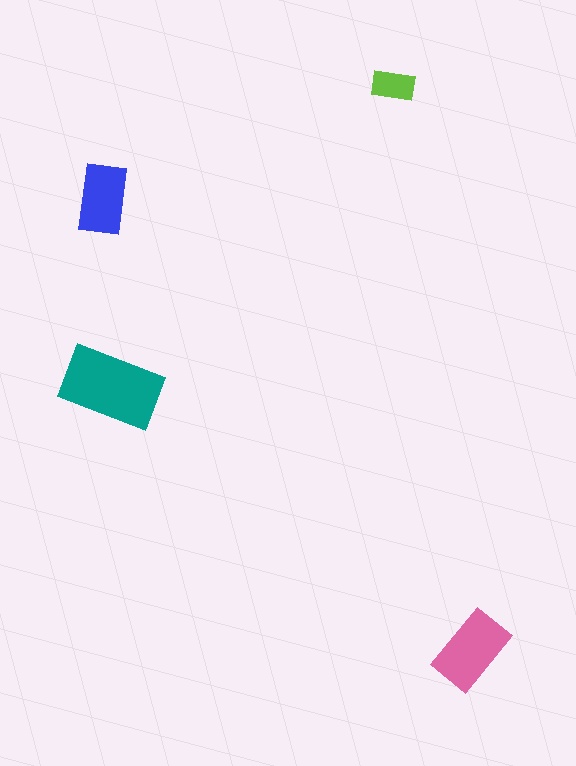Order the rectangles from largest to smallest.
the teal one, the pink one, the blue one, the lime one.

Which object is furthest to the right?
The pink rectangle is rightmost.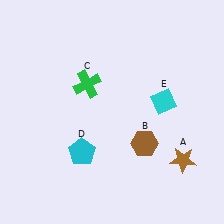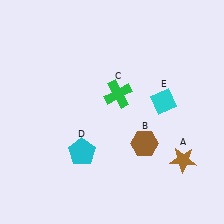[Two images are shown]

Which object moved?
The green cross (C) moved right.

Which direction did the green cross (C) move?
The green cross (C) moved right.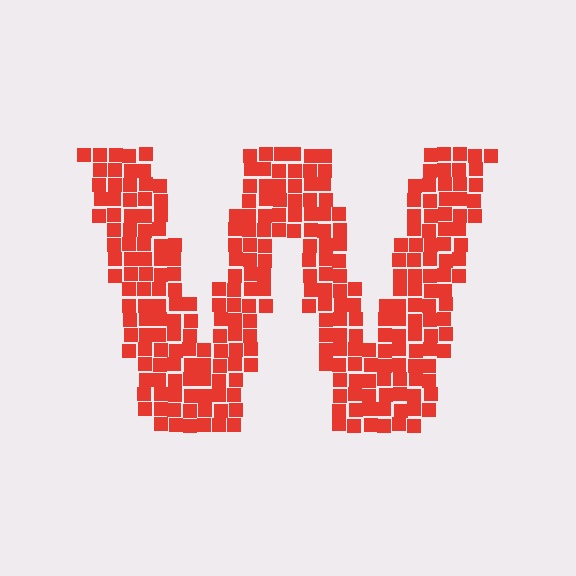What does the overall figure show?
The overall figure shows the letter W.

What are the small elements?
The small elements are squares.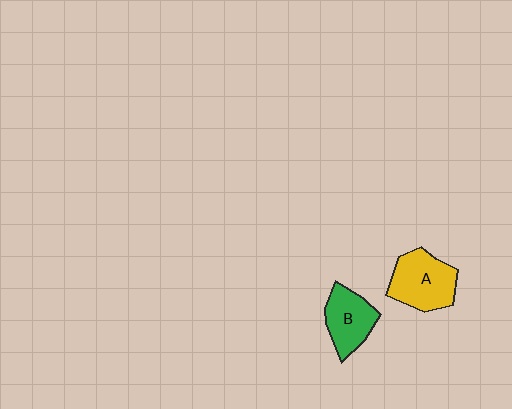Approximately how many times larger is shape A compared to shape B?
Approximately 1.2 times.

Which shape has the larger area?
Shape A (yellow).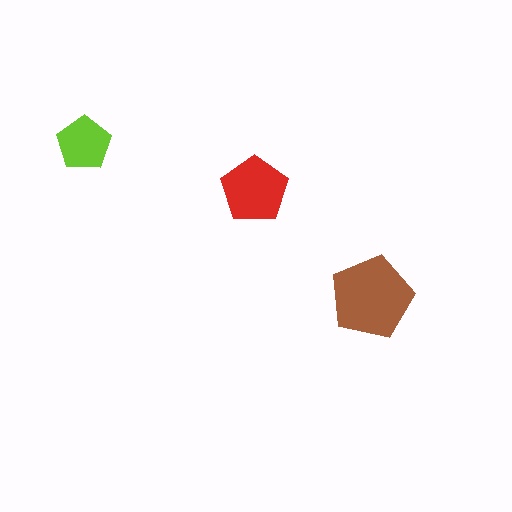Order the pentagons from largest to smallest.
the brown one, the red one, the lime one.